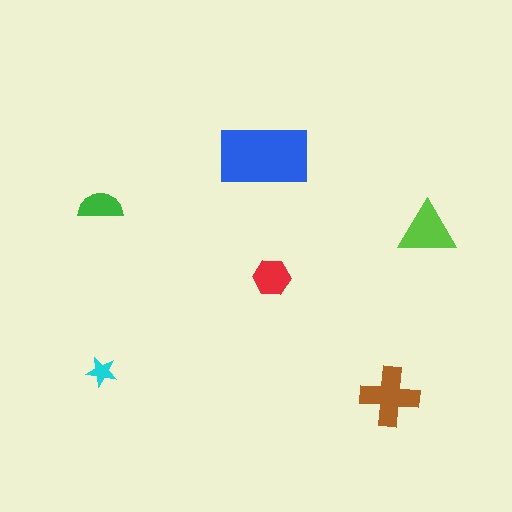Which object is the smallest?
The cyan star.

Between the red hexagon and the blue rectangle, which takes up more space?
The blue rectangle.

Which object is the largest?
The blue rectangle.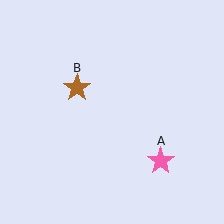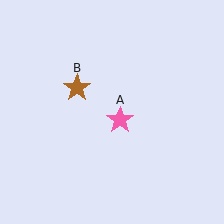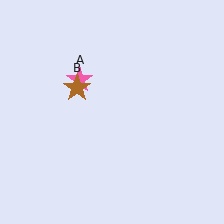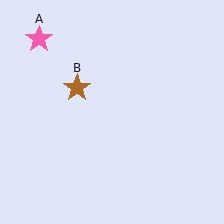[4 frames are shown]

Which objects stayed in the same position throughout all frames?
Brown star (object B) remained stationary.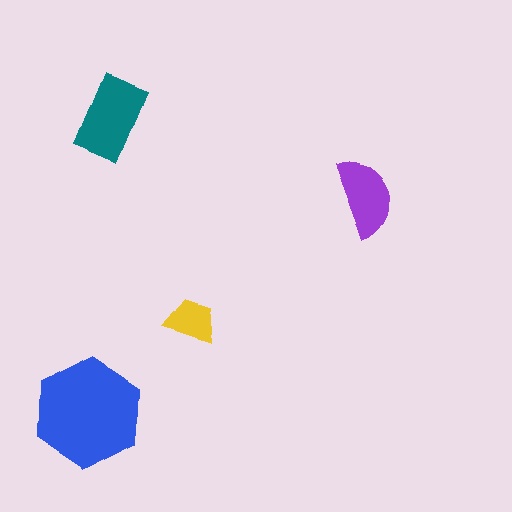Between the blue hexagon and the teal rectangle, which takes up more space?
The blue hexagon.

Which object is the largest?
The blue hexagon.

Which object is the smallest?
The yellow trapezoid.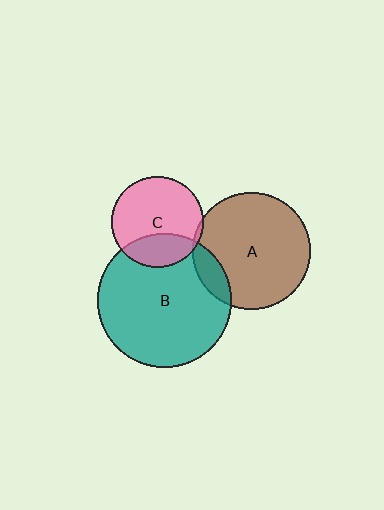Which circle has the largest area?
Circle B (teal).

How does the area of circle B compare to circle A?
Approximately 1.3 times.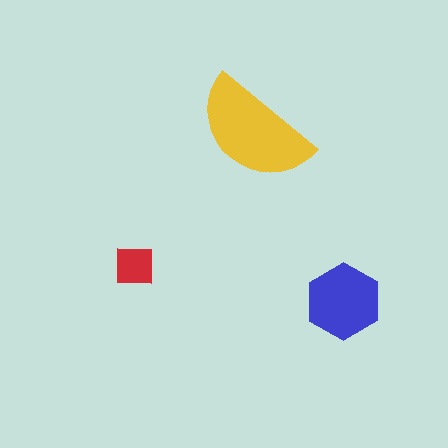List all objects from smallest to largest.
The red square, the blue hexagon, the yellow semicircle.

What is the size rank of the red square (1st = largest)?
3rd.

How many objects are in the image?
There are 3 objects in the image.